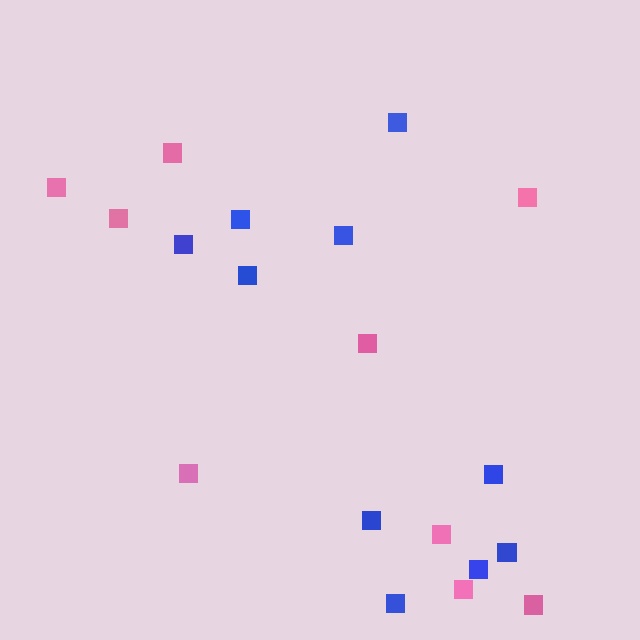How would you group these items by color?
There are 2 groups: one group of blue squares (10) and one group of pink squares (9).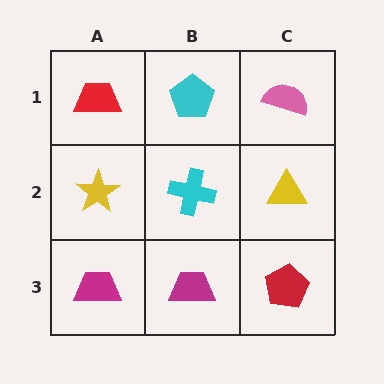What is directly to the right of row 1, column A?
A cyan pentagon.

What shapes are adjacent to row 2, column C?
A pink semicircle (row 1, column C), a red pentagon (row 3, column C), a cyan cross (row 2, column B).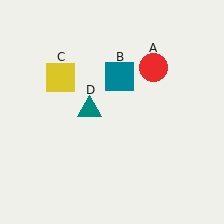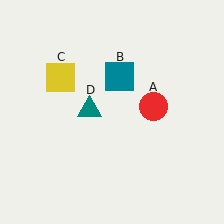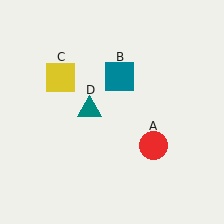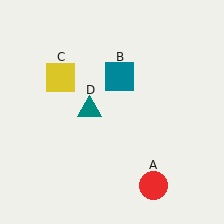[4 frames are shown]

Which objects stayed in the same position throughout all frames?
Teal square (object B) and yellow square (object C) and teal triangle (object D) remained stationary.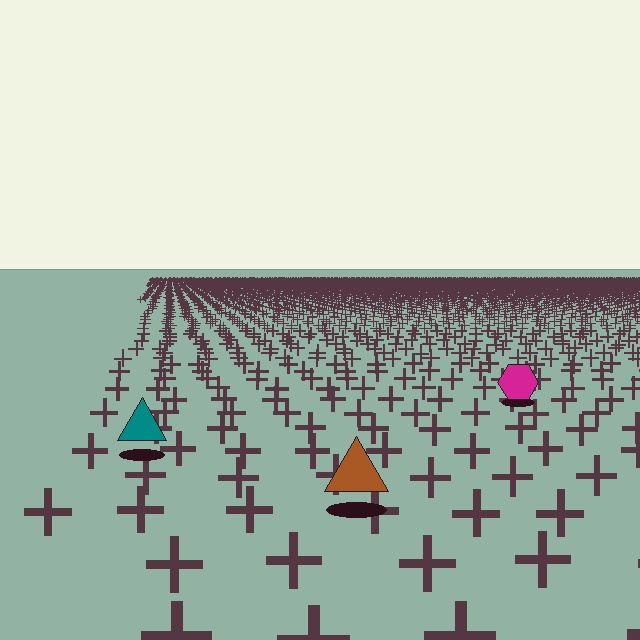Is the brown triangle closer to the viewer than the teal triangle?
Yes. The brown triangle is closer — you can tell from the texture gradient: the ground texture is coarser near it.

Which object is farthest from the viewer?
The magenta hexagon is farthest from the viewer. It appears smaller and the ground texture around it is denser.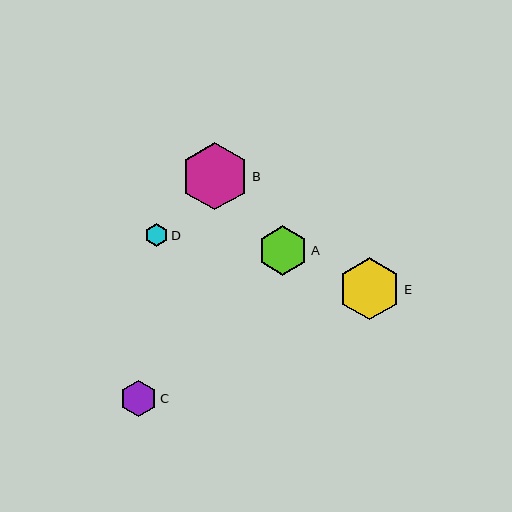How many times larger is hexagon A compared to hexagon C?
Hexagon A is approximately 1.3 times the size of hexagon C.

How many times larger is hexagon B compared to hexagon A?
Hexagon B is approximately 1.4 times the size of hexagon A.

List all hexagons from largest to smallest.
From largest to smallest: B, E, A, C, D.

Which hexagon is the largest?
Hexagon B is the largest with a size of approximately 68 pixels.